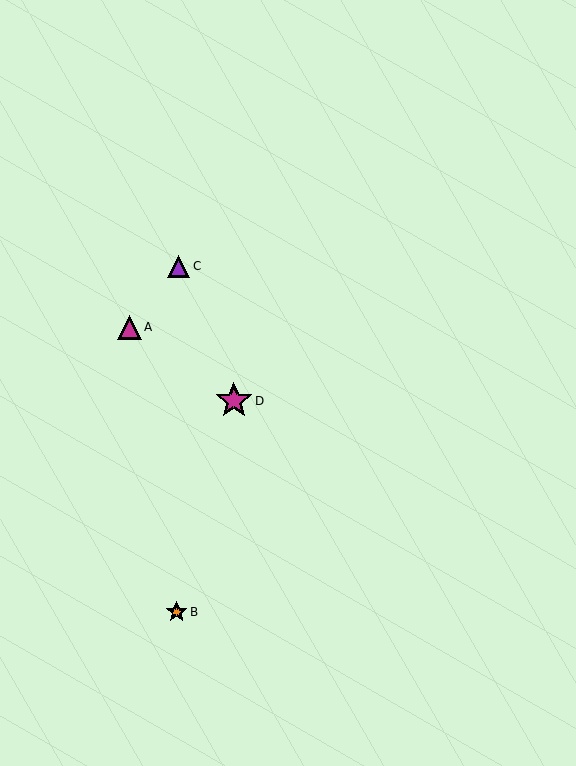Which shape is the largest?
The magenta star (labeled D) is the largest.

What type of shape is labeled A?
Shape A is a magenta triangle.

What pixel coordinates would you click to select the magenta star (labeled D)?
Click at (234, 401) to select the magenta star D.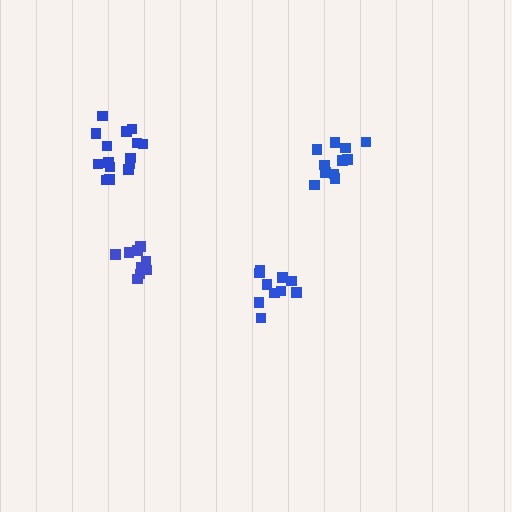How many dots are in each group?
Group 1: 9 dots, Group 2: 11 dots, Group 3: 10 dots, Group 4: 15 dots (45 total).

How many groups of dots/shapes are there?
There are 4 groups.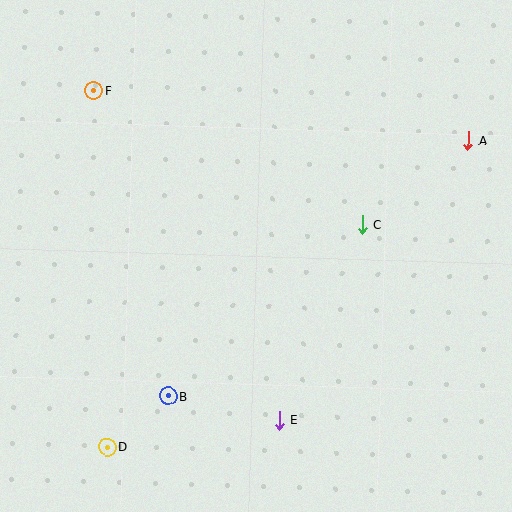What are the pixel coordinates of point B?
Point B is at (168, 396).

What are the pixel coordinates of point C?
Point C is at (362, 225).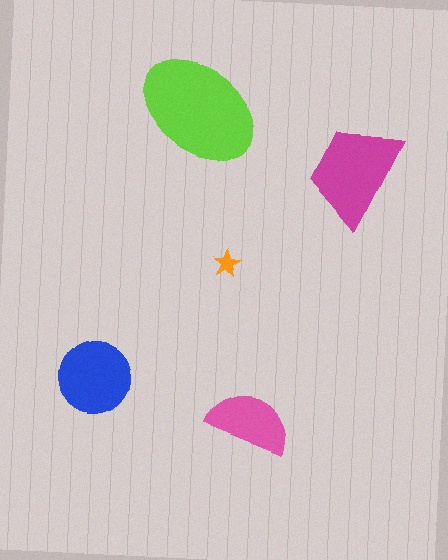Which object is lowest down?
The pink semicircle is bottommost.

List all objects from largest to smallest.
The lime ellipse, the magenta trapezoid, the blue circle, the pink semicircle, the orange star.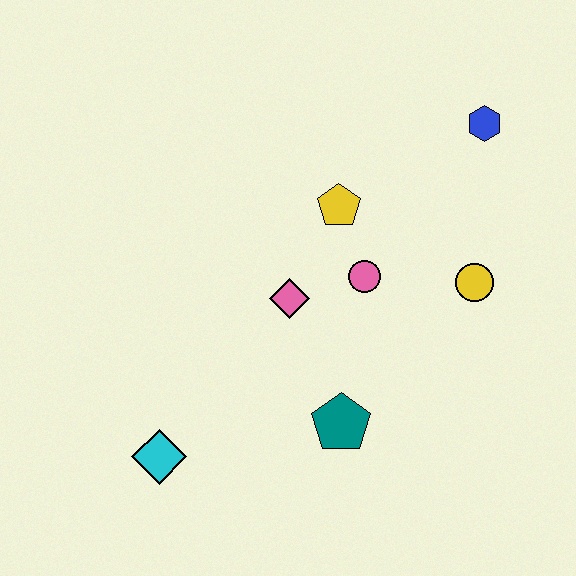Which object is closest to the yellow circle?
The pink circle is closest to the yellow circle.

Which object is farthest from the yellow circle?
The cyan diamond is farthest from the yellow circle.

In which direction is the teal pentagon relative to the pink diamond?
The teal pentagon is below the pink diamond.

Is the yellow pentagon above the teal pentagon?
Yes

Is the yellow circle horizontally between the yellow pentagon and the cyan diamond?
No